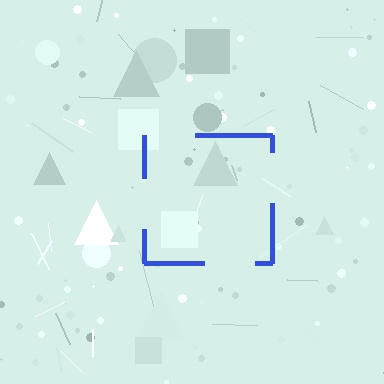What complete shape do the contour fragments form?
The contour fragments form a square.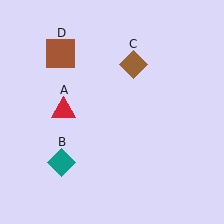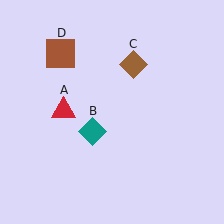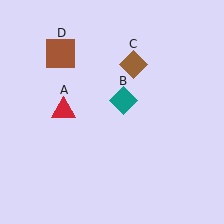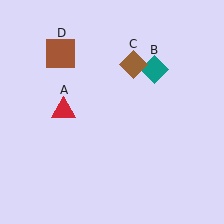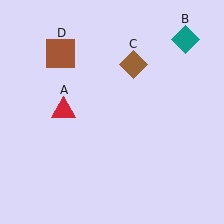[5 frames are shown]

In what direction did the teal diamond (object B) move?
The teal diamond (object B) moved up and to the right.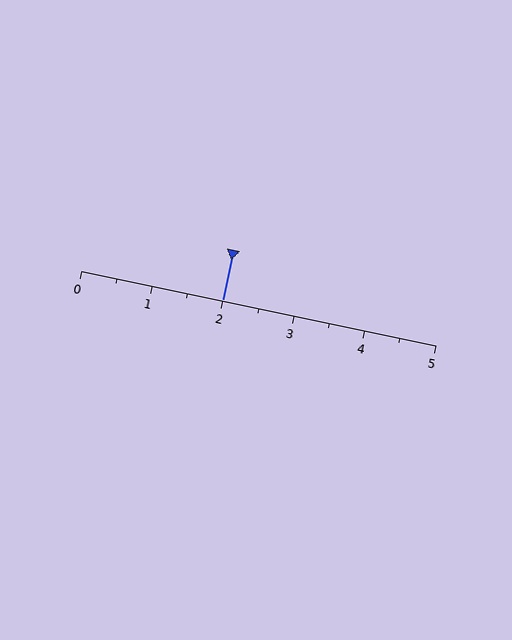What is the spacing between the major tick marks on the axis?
The major ticks are spaced 1 apart.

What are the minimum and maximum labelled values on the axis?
The axis runs from 0 to 5.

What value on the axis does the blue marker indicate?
The marker indicates approximately 2.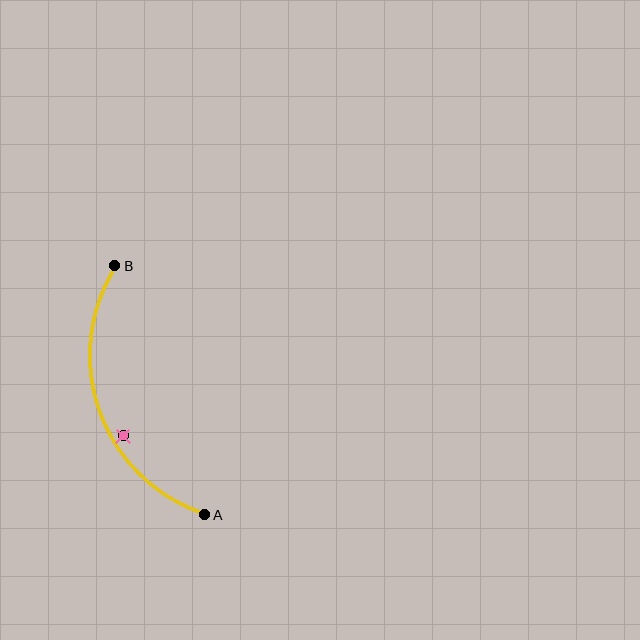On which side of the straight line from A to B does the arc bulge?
The arc bulges to the left of the straight line connecting A and B.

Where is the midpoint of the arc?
The arc midpoint is the point on the curve farthest from the straight line joining A and B. It sits to the left of that line.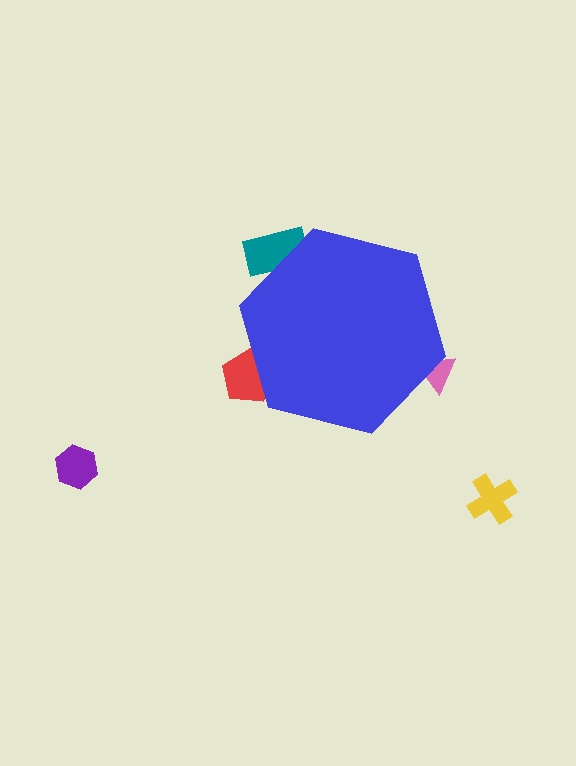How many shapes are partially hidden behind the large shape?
3 shapes are partially hidden.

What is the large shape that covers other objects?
A blue hexagon.